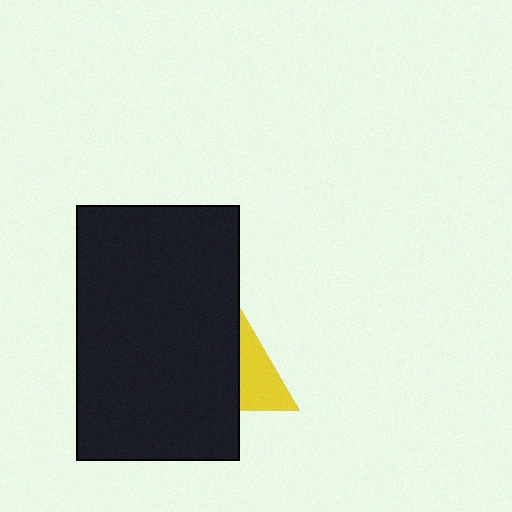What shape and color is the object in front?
The object in front is a black rectangle.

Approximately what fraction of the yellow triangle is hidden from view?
Roughly 57% of the yellow triangle is hidden behind the black rectangle.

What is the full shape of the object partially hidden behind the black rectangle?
The partially hidden object is a yellow triangle.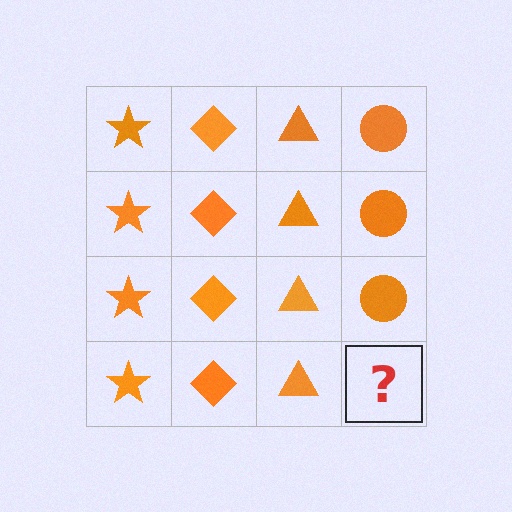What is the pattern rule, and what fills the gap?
The rule is that each column has a consistent shape. The gap should be filled with an orange circle.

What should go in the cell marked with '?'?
The missing cell should contain an orange circle.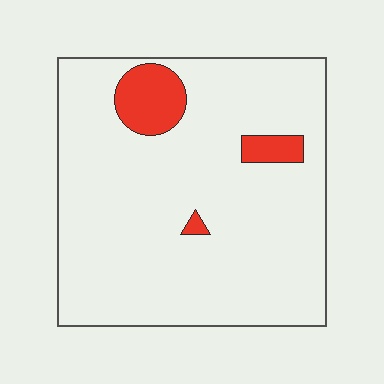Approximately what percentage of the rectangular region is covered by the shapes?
Approximately 10%.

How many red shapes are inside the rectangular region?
3.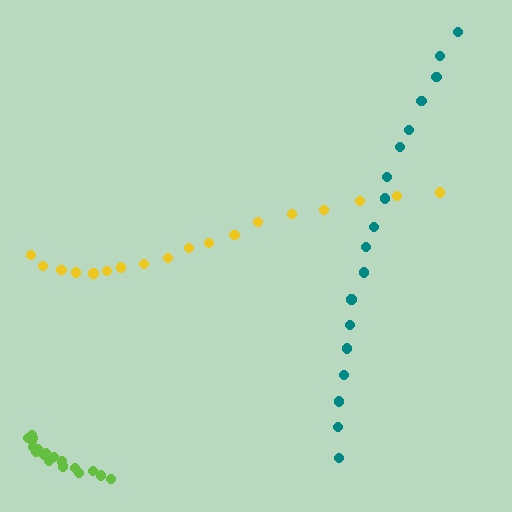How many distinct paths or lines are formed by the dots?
There are 3 distinct paths.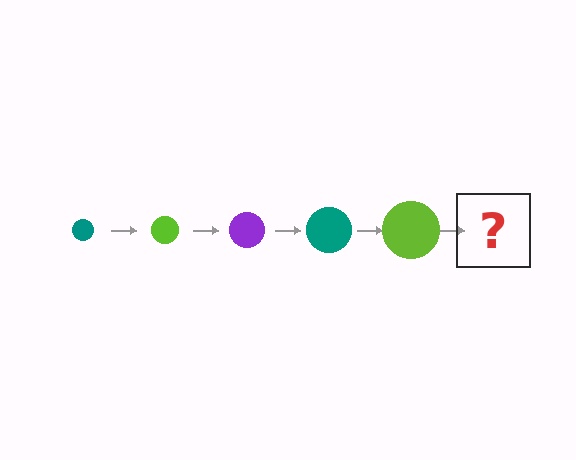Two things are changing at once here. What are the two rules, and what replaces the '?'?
The two rules are that the circle grows larger each step and the color cycles through teal, lime, and purple. The '?' should be a purple circle, larger than the previous one.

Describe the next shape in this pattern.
It should be a purple circle, larger than the previous one.